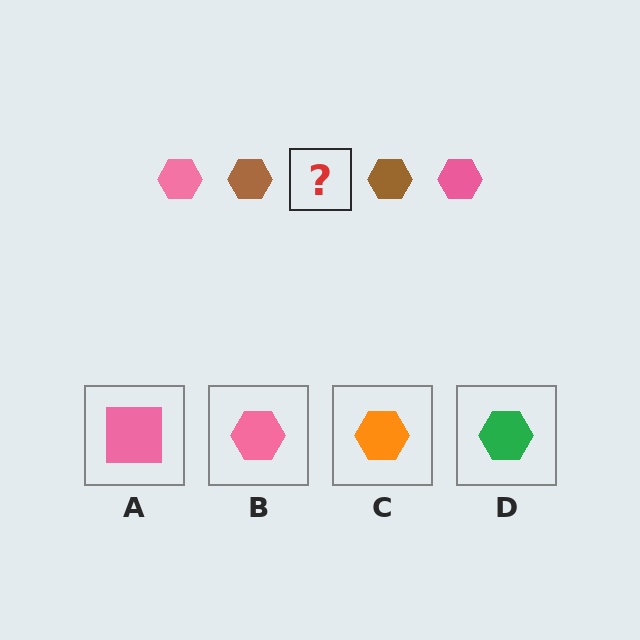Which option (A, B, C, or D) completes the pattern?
B.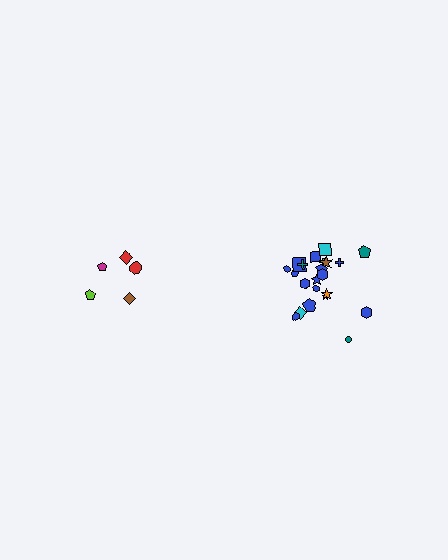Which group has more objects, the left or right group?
The right group.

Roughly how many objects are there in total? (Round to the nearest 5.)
Roughly 25 objects in total.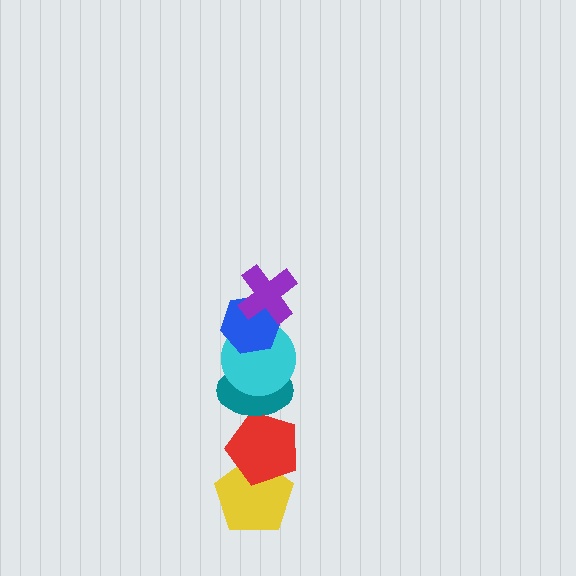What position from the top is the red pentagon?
The red pentagon is 5th from the top.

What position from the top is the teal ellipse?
The teal ellipse is 4th from the top.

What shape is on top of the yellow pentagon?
The red pentagon is on top of the yellow pentagon.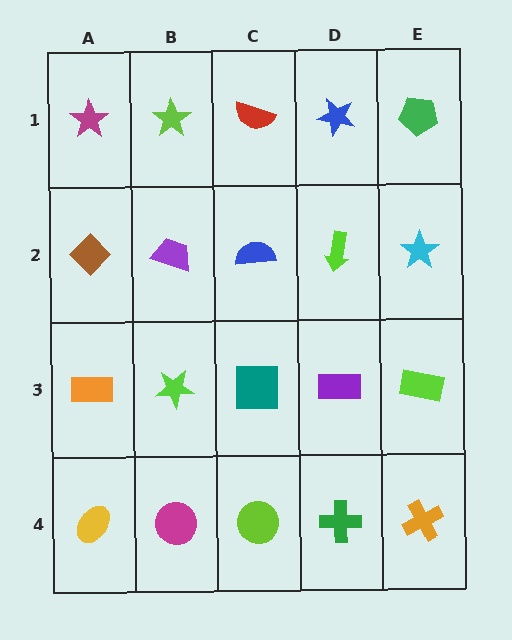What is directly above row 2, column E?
A green pentagon.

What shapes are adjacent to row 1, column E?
A cyan star (row 2, column E), a blue star (row 1, column D).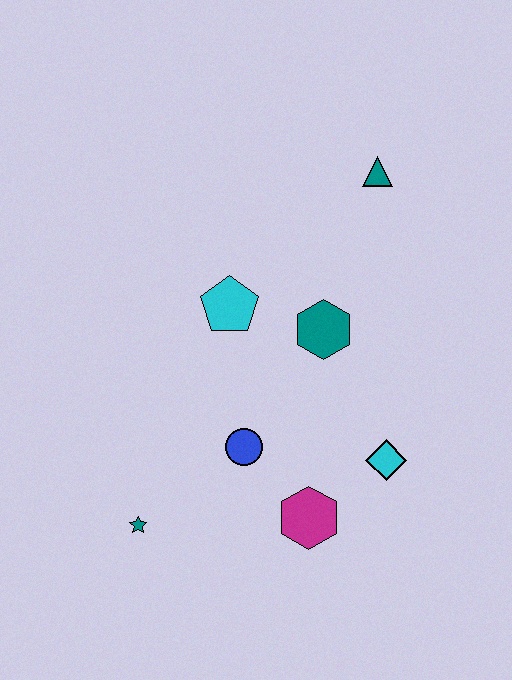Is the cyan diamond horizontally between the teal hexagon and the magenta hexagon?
No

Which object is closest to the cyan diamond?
The magenta hexagon is closest to the cyan diamond.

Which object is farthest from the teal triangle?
The teal star is farthest from the teal triangle.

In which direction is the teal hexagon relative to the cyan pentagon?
The teal hexagon is to the right of the cyan pentagon.